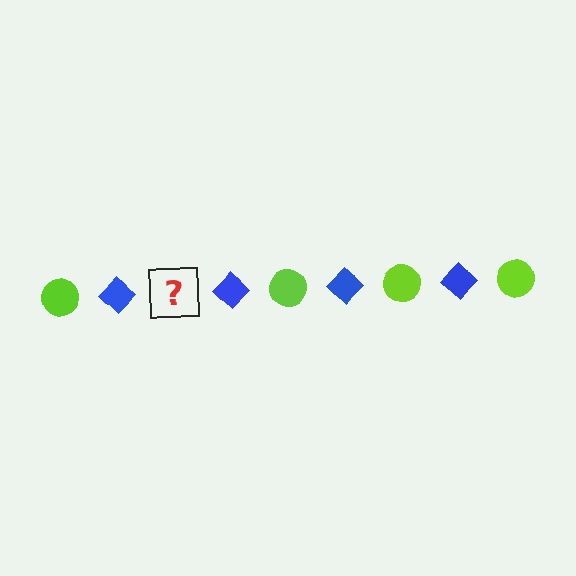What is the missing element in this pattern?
The missing element is a lime circle.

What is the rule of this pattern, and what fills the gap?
The rule is that the pattern alternates between lime circle and blue diamond. The gap should be filled with a lime circle.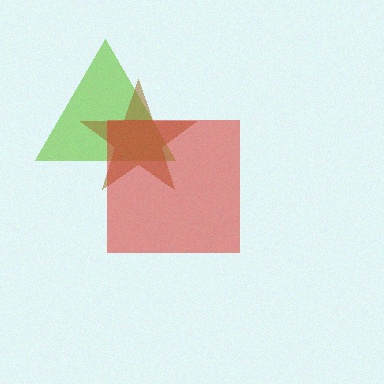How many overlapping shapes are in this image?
There are 3 overlapping shapes in the image.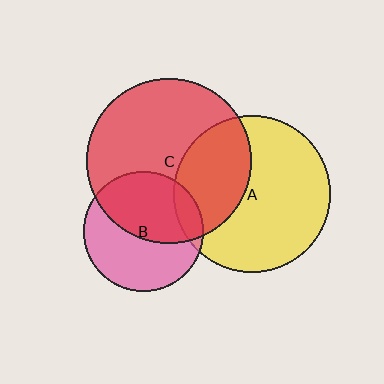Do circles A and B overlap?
Yes.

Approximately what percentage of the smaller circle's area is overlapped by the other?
Approximately 10%.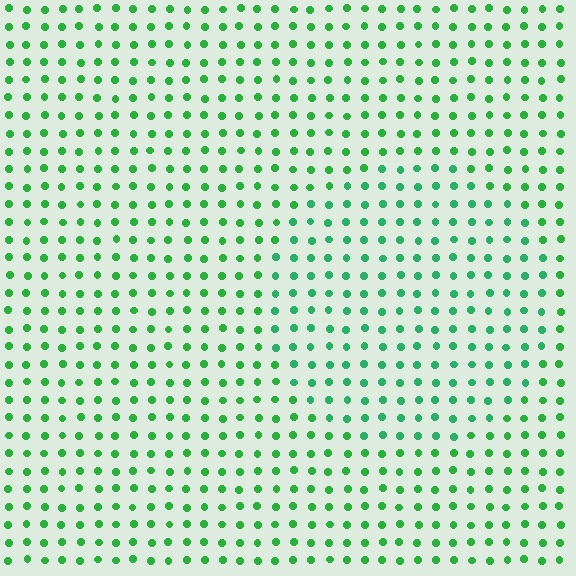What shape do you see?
I see a circle.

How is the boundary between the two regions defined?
The boundary is defined purely by a slight shift in hue (about 20 degrees). Spacing, size, and orientation are identical on both sides.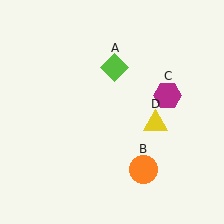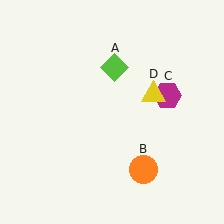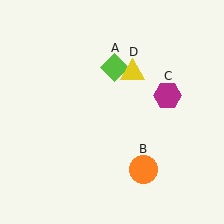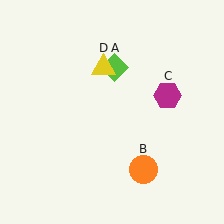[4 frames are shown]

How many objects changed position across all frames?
1 object changed position: yellow triangle (object D).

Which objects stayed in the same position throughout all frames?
Lime diamond (object A) and orange circle (object B) and magenta hexagon (object C) remained stationary.